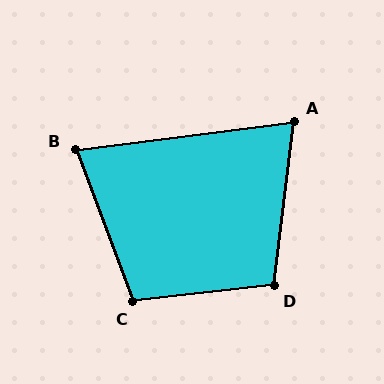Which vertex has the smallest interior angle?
A, at approximately 76 degrees.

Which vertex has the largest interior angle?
C, at approximately 104 degrees.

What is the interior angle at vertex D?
Approximately 103 degrees (obtuse).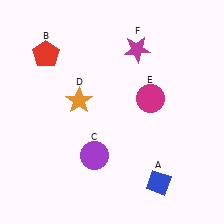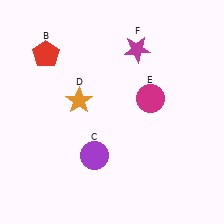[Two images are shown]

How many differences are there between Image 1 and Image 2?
There is 1 difference between the two images.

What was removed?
The blue diamond (A) was removed in Image 2.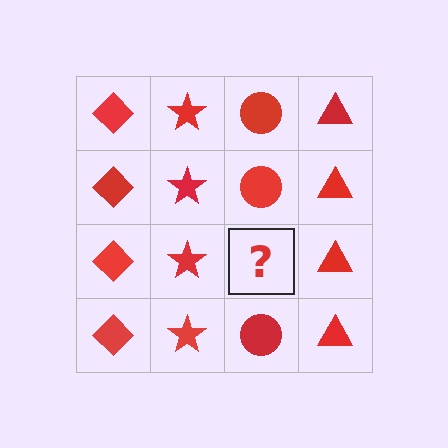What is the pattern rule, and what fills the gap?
The rule is that each column has a consistent shape. The gap should be filled with a red circle.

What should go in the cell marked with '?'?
The missing cell should contain a red circle.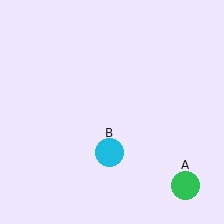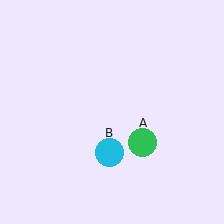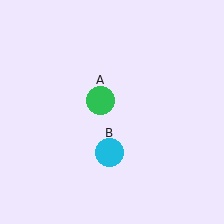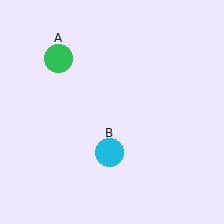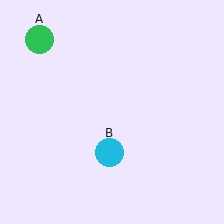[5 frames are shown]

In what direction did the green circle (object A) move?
The green circle (object A) moved up and to the left.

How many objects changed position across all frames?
1 object changed position: green circle (object A).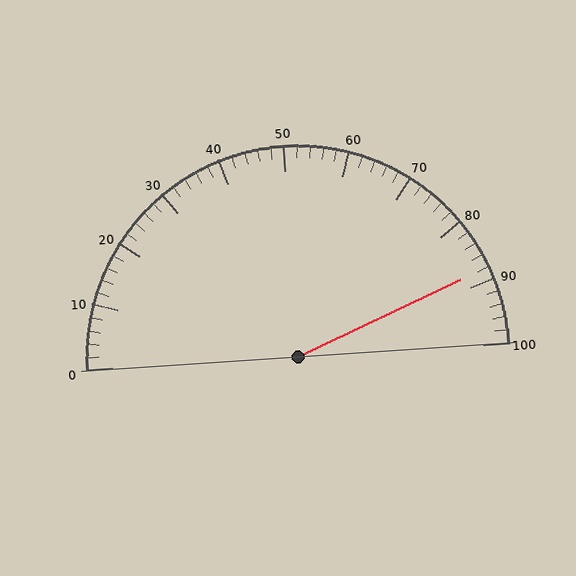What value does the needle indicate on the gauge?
The needle indicates approximately 88.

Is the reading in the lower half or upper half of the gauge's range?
The reading is in the upper half of the range (0 to 100).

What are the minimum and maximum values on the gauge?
The gauge ranges from 0 to 100.